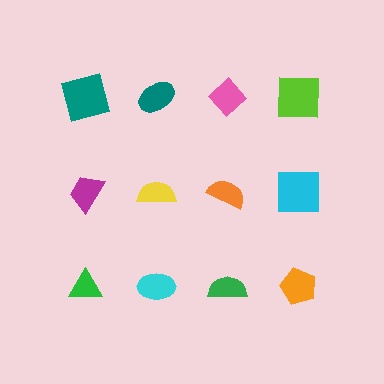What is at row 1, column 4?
A lime square.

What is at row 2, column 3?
An orange semicircle.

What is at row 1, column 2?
A teal ellipse.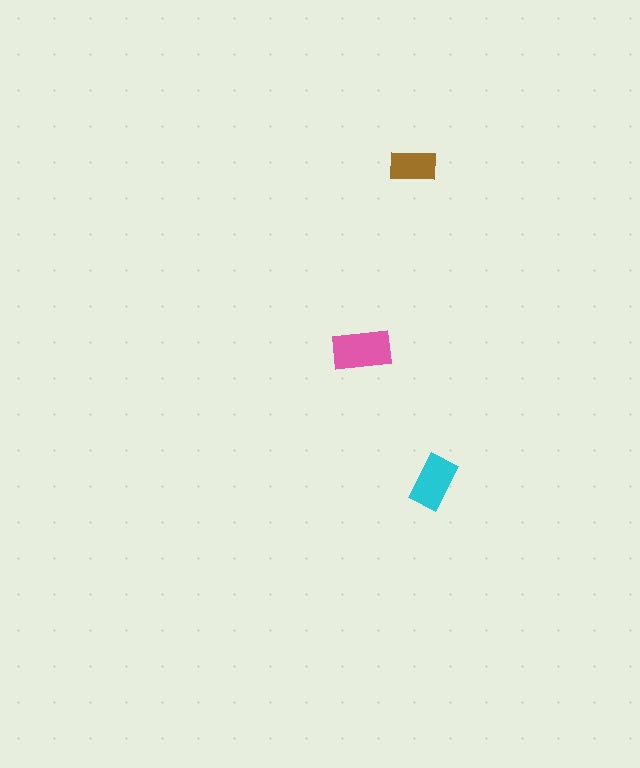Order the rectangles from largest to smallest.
the pink one, the cyan one, the brown one.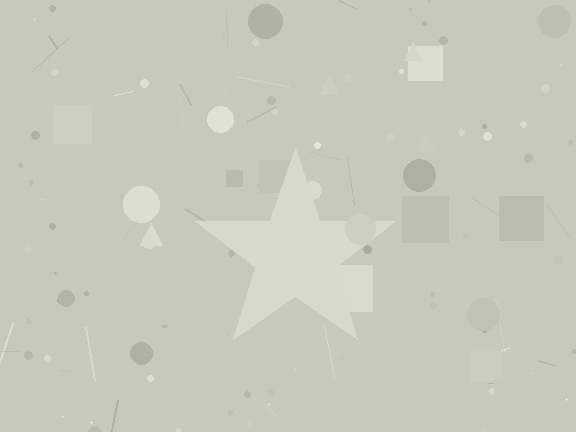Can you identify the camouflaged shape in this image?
The camouflaged shape is a star.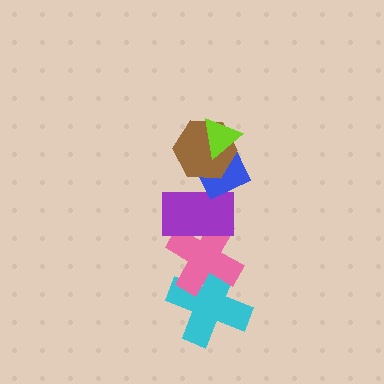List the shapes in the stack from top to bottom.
From top to bottom: the lime triangle, the brown hexagon, the blue diamond, the purple rectangle, the pink cross, the cyan cross.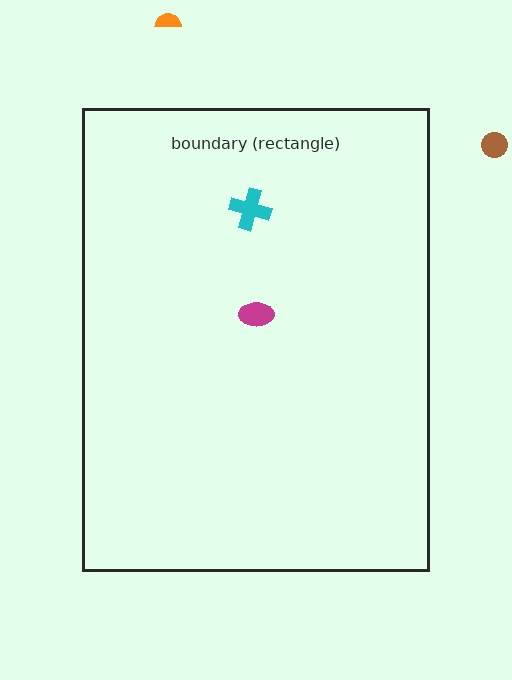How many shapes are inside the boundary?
2 inside, 2 outside.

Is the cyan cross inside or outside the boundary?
Inside.